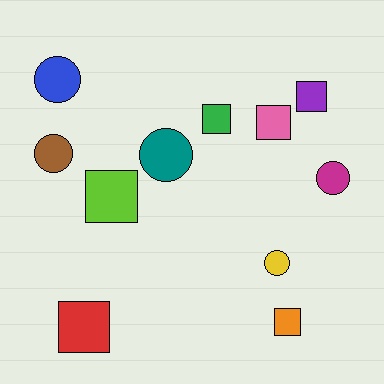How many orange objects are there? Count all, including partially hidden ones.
There is 1 orange object.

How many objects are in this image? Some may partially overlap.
There are 11 objects.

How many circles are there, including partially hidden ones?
There are 5 circles.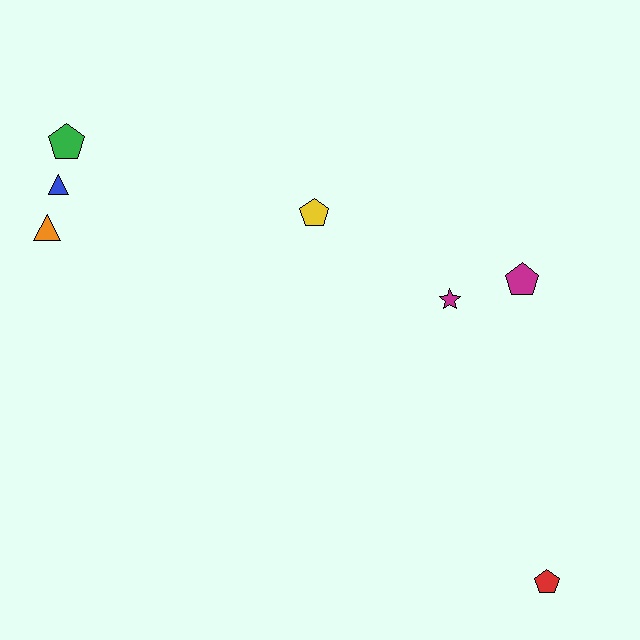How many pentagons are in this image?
There are 4 pentagons.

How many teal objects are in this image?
There are no teal objects.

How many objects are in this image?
There are 7 objects.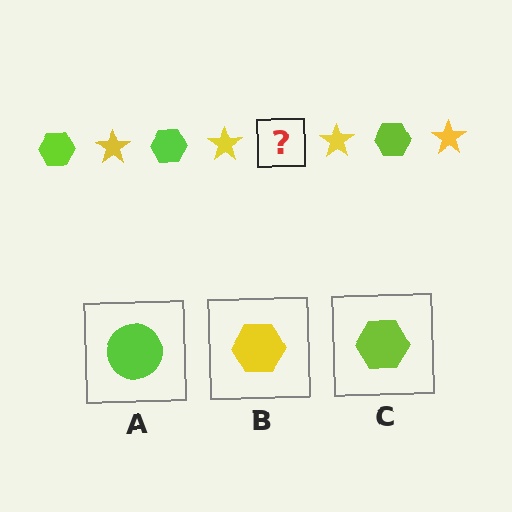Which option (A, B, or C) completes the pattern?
C.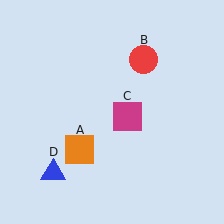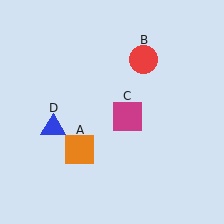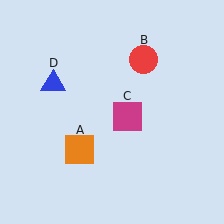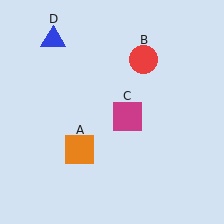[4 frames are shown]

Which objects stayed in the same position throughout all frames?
Orange square (object A) and red circle (object B) and magenta square (object C) remained stationary.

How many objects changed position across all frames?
1 object changed position: blue triangle (object D).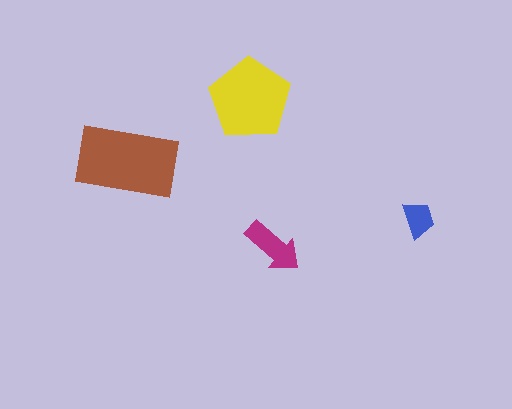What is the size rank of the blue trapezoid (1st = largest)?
4th.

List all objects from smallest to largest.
The blue trapezoid, the magenta arrow, the yellow pentagon, the brown rectangle.